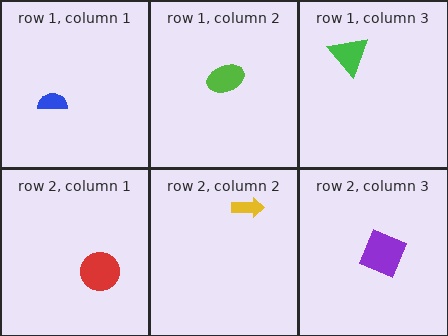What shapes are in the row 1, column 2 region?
The lime ellipse.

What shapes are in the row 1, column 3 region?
The green triangle.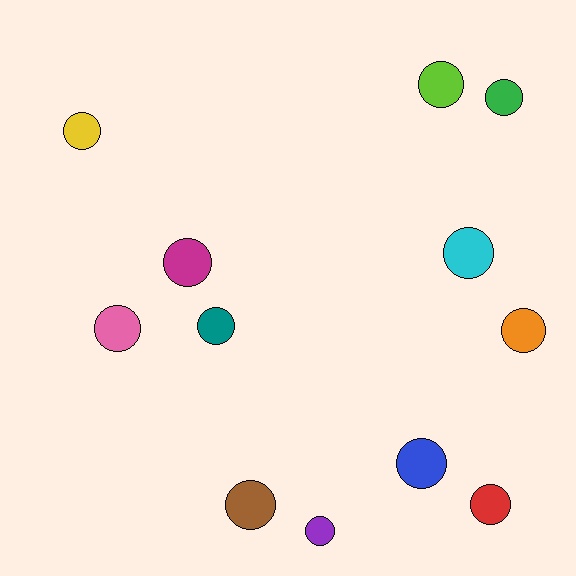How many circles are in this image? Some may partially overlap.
There are 12 circles.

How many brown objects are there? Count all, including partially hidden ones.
There is 1 brown object.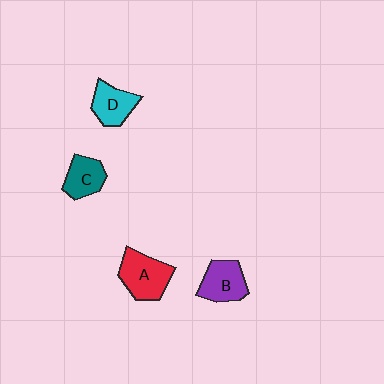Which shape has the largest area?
Shape A (red).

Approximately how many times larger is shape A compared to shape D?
Approximately 1.3 times.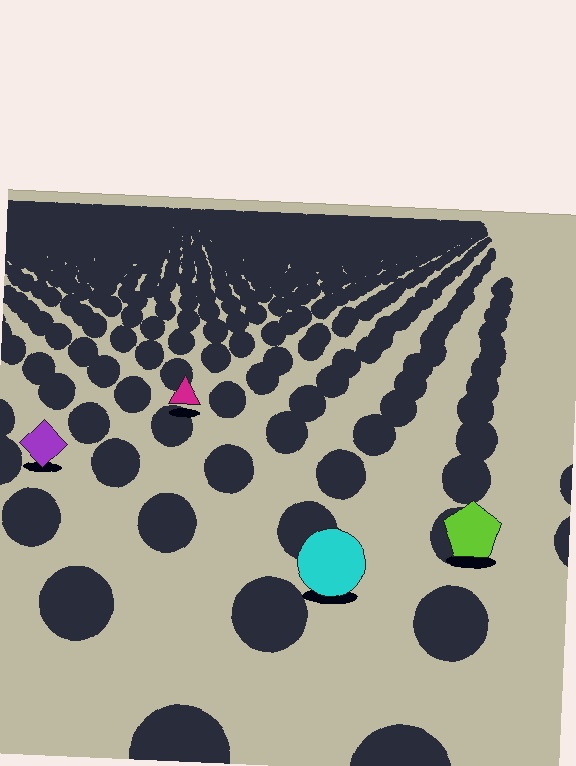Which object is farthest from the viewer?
The magenta triangle is farthest from the viewer. It appears smaller and the ground texture around it is denser.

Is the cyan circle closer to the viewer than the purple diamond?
Yes. The cyan circle is closer — you can tell from the texture gradient: the ground texture is coarser near it.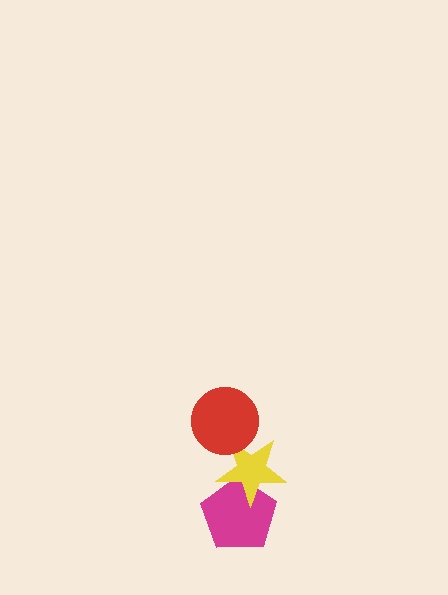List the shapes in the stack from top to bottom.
From top to bottom: the red circle, the yellow star, the magenta pentagon.